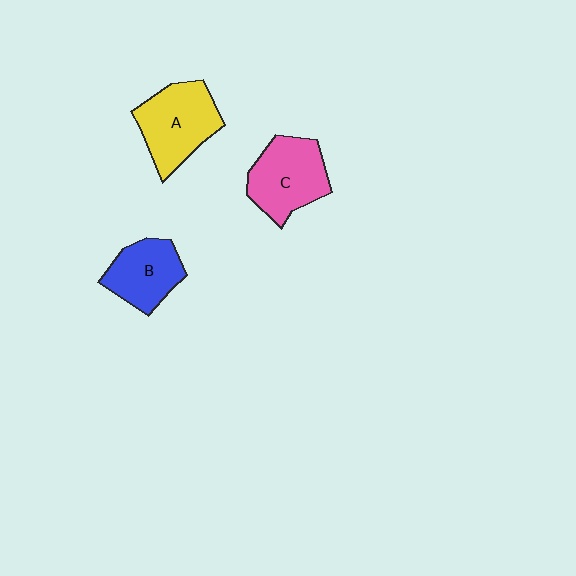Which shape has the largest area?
Shape A (yellow).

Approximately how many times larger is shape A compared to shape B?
Approximately 1.3 times.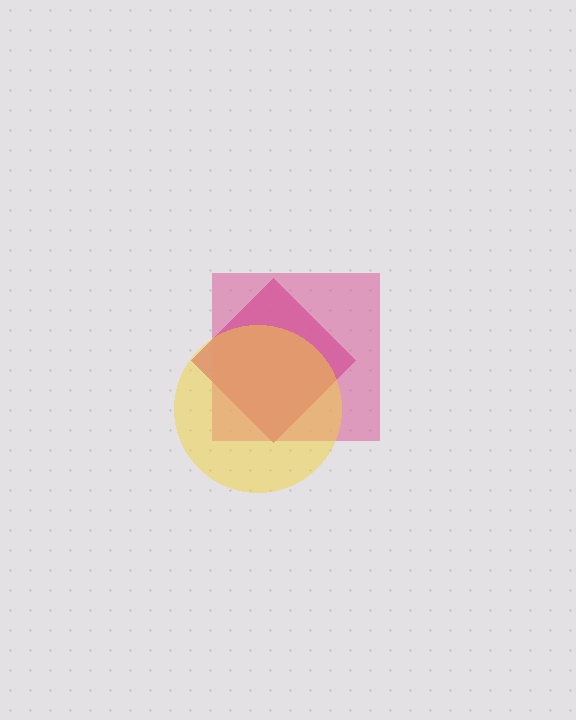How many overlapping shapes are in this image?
There are 3 overlapping shapes in the image.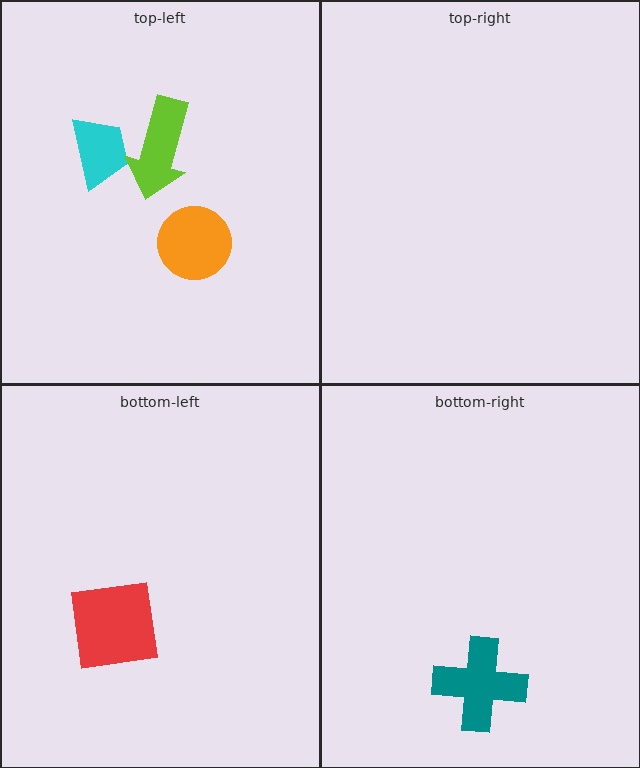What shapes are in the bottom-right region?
The teal cross.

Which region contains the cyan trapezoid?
The top-left region.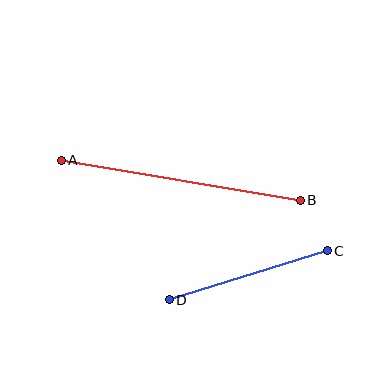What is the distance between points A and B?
The distance is approximately 243 pixels.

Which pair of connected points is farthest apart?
Points A and B are farthest apart.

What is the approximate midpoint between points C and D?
The midpoint is at approximately (248, 275) pixels.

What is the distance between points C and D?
The distance is approximately 165 pixels.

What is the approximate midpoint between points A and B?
The midpoint is at approximately (181, 180) pixels.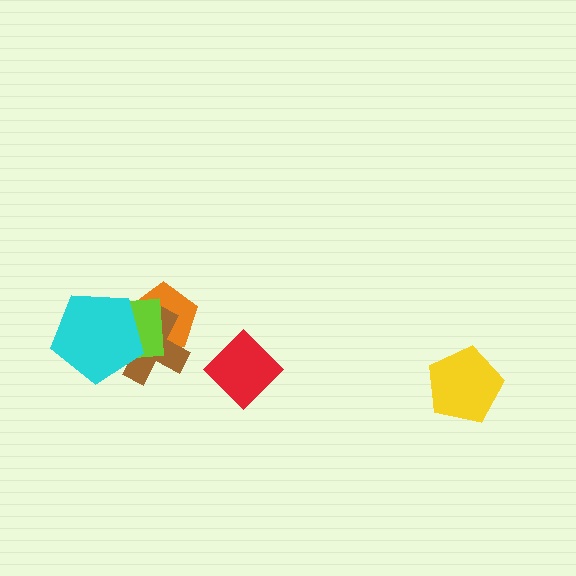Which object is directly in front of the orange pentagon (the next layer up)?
The brown cross is directly in front of the orange pentagon.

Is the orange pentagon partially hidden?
Yes, it is partially covered by another shape.